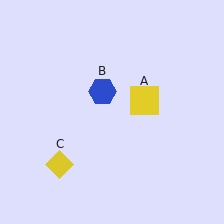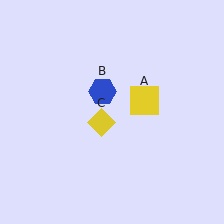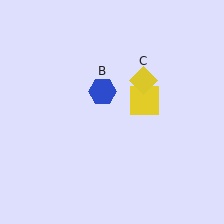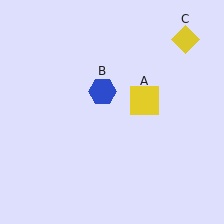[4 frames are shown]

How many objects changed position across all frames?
1 object changed position: yellow diamond (object C).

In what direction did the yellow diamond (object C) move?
The yellow diamond (object C) moved up and to the right.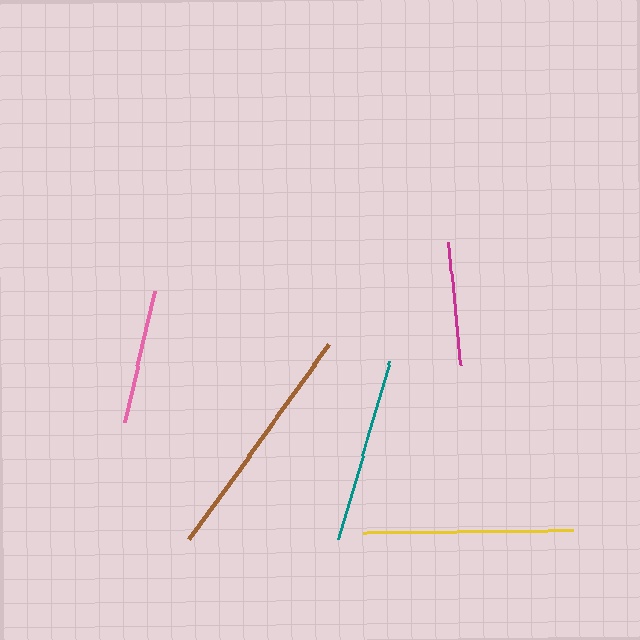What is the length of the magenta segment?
The magenta segment is approximately 124 pixels long.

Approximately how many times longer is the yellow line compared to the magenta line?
The yellow line is approximately 1.7 times the length of the magenta line.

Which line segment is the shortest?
The magenta line is the shortest at approximately 124 pixels.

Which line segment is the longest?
The brown line is the longest at approximately 241 pixels.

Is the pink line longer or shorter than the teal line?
The teal line is longer than the pink line.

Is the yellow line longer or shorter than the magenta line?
The yellow line is longer than the magenta line.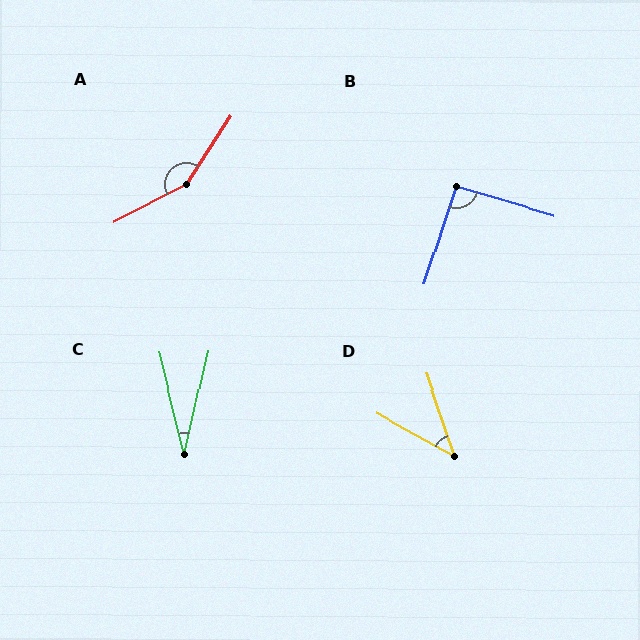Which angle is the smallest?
C, at approximately 27 degrees.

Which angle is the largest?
A, at approximately 151 degrees.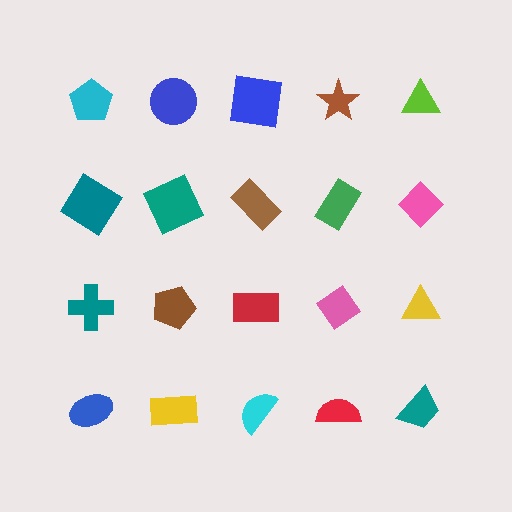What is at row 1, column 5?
A lime triangle.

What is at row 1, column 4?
A brown star.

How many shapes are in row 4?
5 shapes.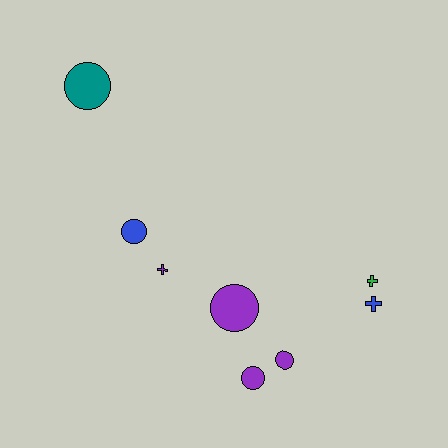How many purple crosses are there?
There is 1 purple cross.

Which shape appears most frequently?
Circle, with 5 objects.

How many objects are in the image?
There are 8 objects.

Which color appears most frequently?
Purple, with 4 objects.